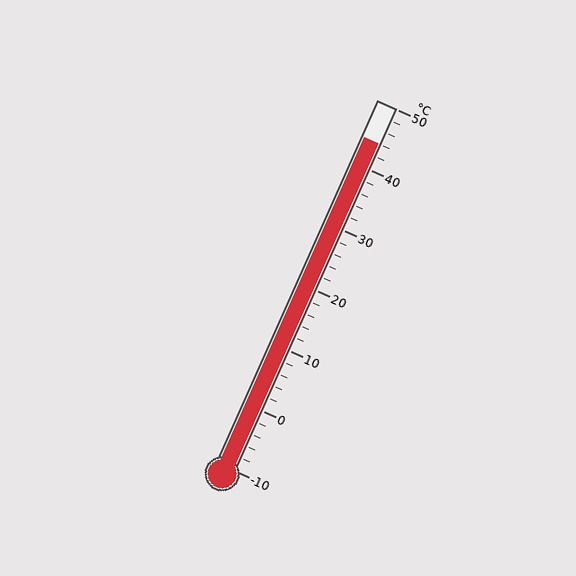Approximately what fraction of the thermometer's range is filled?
The thermometer is filled to approximately 90% of its range.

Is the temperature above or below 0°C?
The temperature is above 0°C.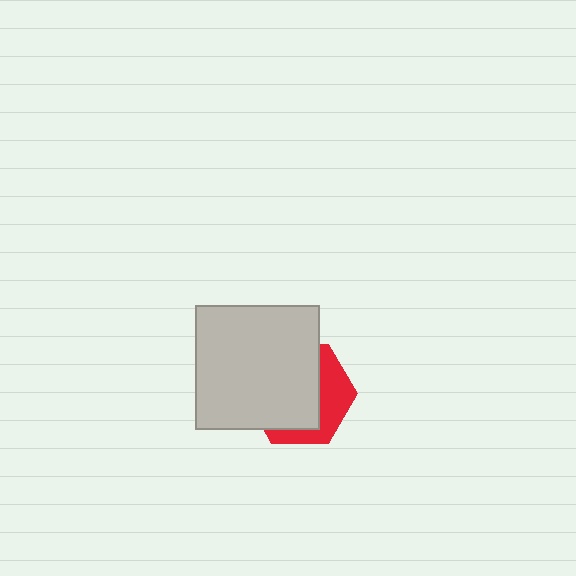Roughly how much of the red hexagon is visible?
A small part of it is visible (roughly 36%).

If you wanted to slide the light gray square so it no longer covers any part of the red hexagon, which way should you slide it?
Slide it toward the upper-left — that is the most direct way to separate the two shapes.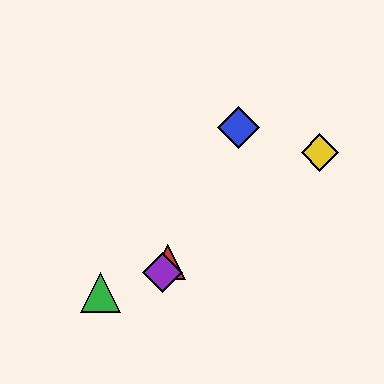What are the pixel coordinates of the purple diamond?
The purple diamond is at (162, 272).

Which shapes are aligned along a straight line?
The red triangle, the blue diamond, the purple diamond are aligned along a straight line.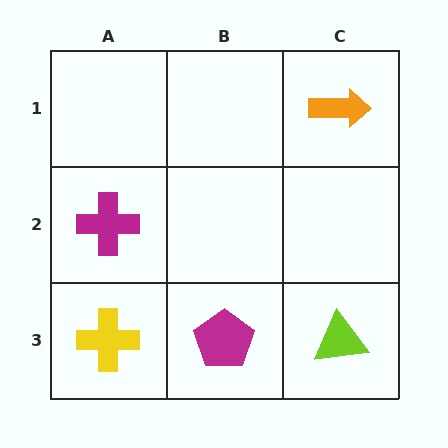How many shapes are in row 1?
1 shape.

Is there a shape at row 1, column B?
No, that cell is empty.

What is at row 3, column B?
A magenta pentagon.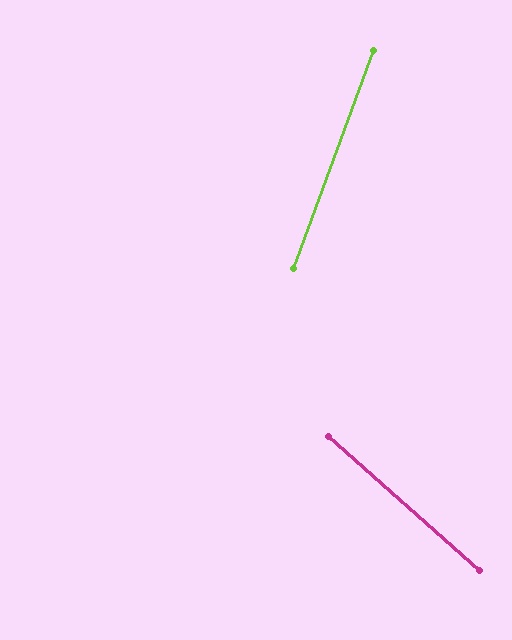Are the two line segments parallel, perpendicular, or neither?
Neither parallel nor perpendicular — they differ by about 69°.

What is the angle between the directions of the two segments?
Approximately 69 degrees.